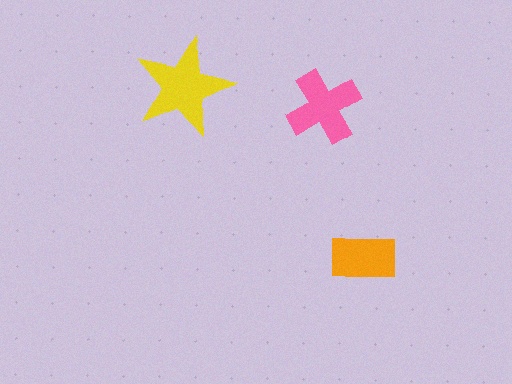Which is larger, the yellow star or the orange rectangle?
The yellow star.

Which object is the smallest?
The orange rectangle.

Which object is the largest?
The yellow star.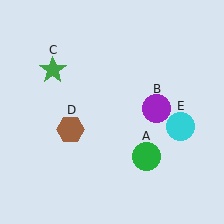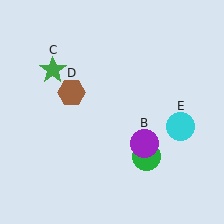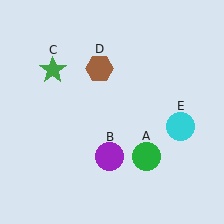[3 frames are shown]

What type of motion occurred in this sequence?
The purple circle (object B), brown hexagon (object D) rotated clockwise around the center of the scene.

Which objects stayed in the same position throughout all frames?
Green circle (object A) and green star (object C) and cyan circle (object E) remained stationary.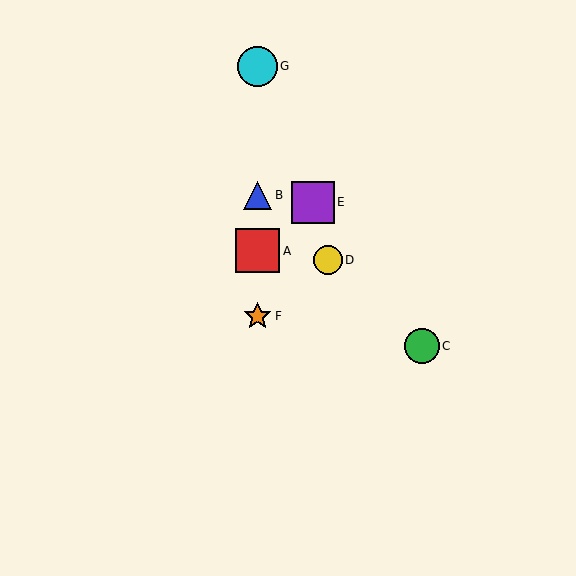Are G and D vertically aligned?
No, G is at x≈258 and D is at x≈328.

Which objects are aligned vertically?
Objects A, B, F, G are aligned vertically.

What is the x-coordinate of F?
Object F is at x≈258.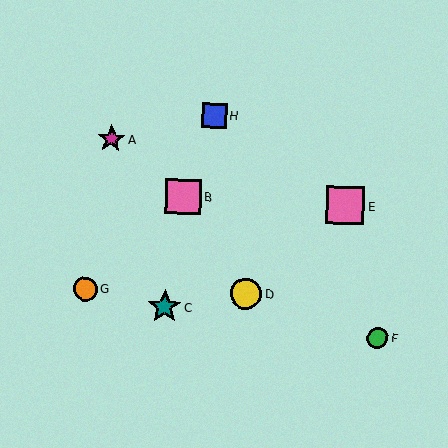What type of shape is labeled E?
Shape E is a pink square.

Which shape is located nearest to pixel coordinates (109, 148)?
The magenta star (labeled A) at (111, 139) is nearest to that location.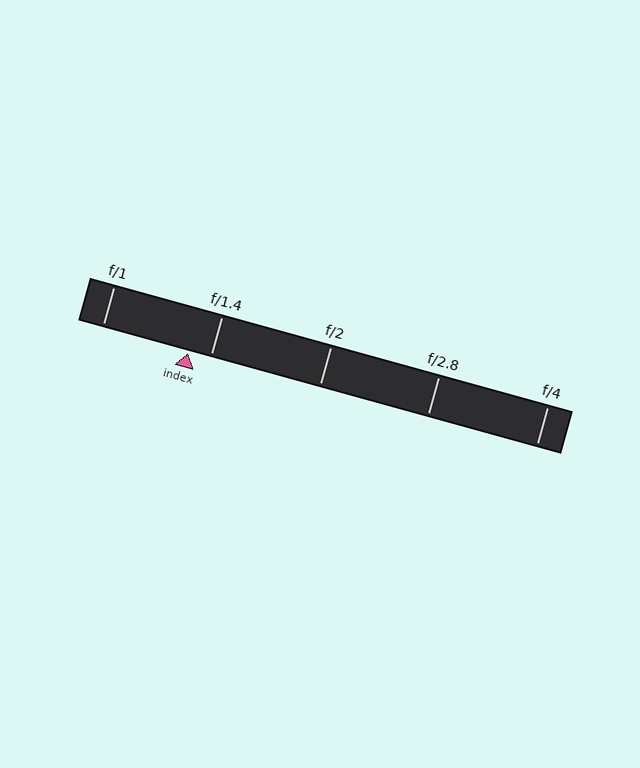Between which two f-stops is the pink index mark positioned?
The index mark is between f/1 and f/1.4.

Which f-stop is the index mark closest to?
The index mark is closest to f/1.4.